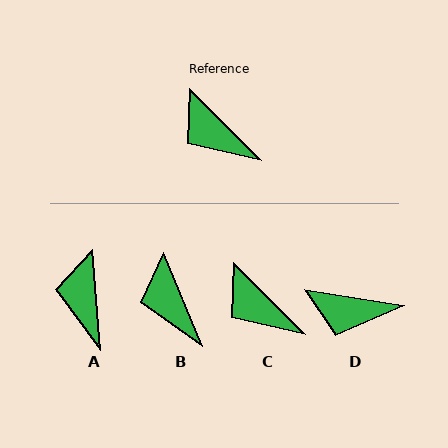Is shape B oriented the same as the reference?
No, it is off by about 23 degrees.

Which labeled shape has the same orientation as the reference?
C.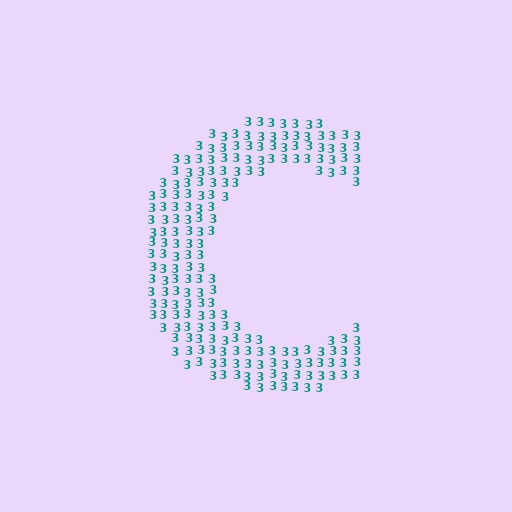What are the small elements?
The small elements are digit 3's.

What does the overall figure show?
The overall figure shows the letter C.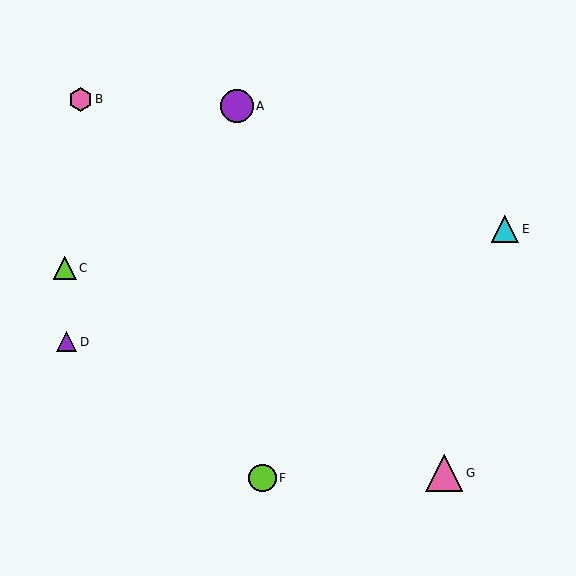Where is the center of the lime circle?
The center of the lime circle is at (263, 478).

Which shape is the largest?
The pink triangle (labeled G) is the largest.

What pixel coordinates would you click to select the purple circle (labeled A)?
Click at (237, 106) to select the purple circle A.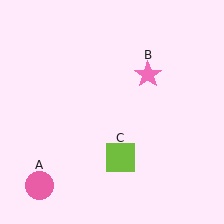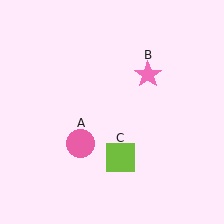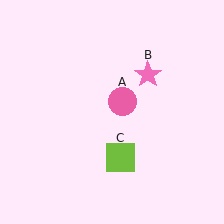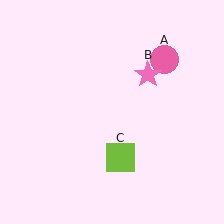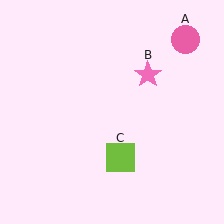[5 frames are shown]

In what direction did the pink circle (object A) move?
The pink circle (object A) moved up and to the right.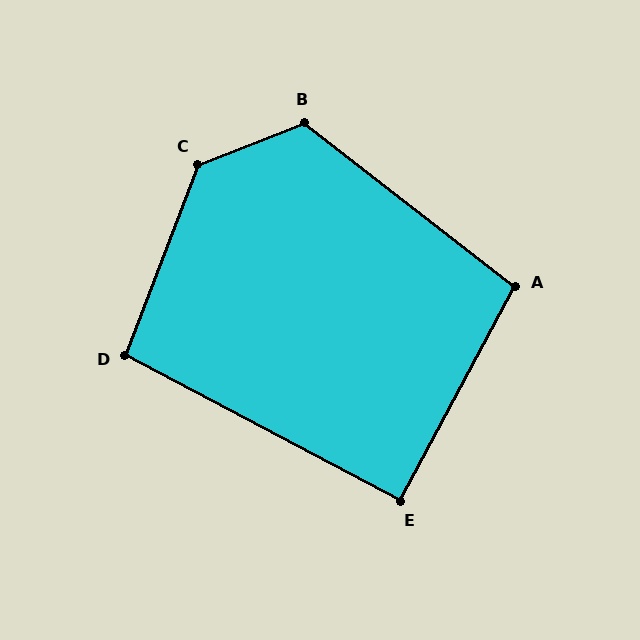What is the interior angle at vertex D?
Approximately 97 degrees (obtuse).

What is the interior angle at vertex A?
Approximately 100 degrees (obtuse).